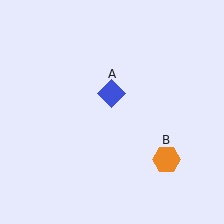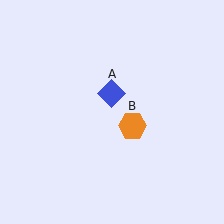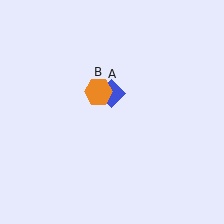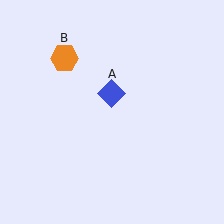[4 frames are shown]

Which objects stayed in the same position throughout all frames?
Blue diamond (object A) remained stationary.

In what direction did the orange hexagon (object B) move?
The orange hexagon (object B) moved up and to the left.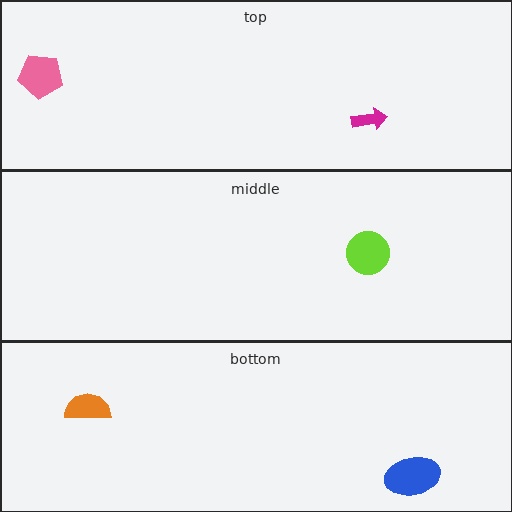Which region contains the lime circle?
The middle region.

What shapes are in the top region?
The pink pentagon, the magenta arrow.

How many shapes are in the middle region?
1.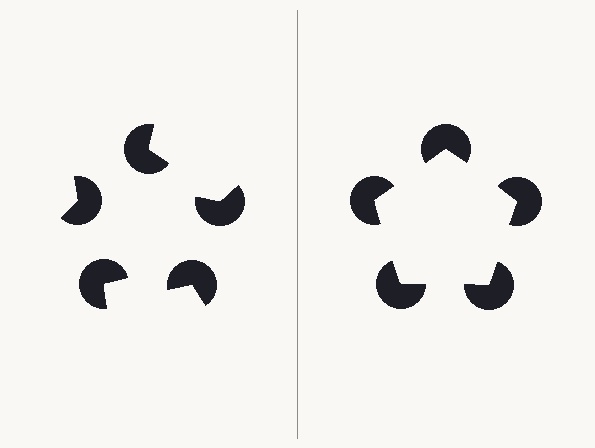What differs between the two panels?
The pac-man discs are positioned identically on both sides; only the wedge orientations differ. On the right they align to a pentagon; on the left they are misaligned.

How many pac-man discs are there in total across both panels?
10 — 5 on each side.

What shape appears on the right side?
An illusory pentagon.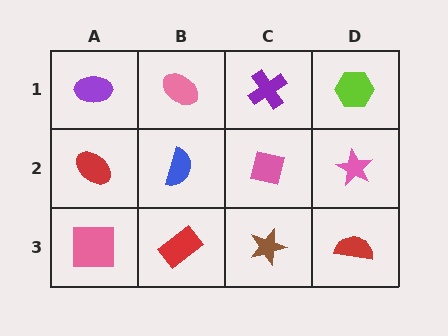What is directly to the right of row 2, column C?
A pink star.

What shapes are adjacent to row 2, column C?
A purple cross (row 1, column C), a brown star (row 3, column C), a blue semicircle (row 2, column B), a pink star (row 2, column D).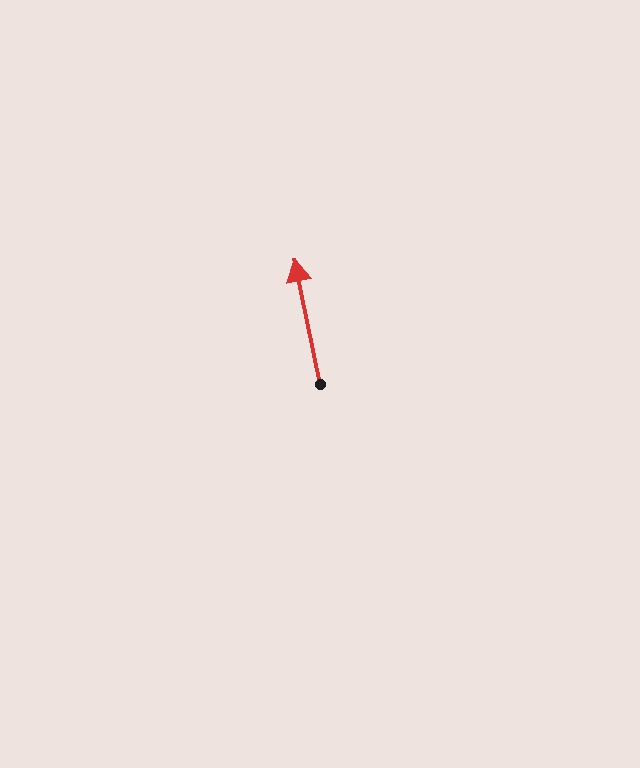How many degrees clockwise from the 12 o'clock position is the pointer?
Approximately 349 degrees.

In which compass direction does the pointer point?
North.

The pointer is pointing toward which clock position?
Roughly 12 o'clock.